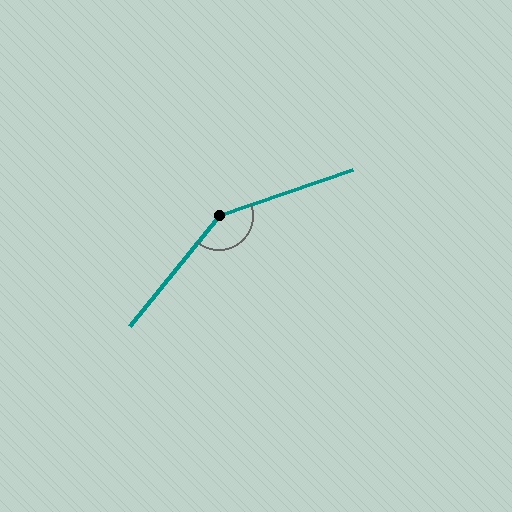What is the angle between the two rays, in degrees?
Approximately 148 degrees.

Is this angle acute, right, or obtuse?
It is obtuse.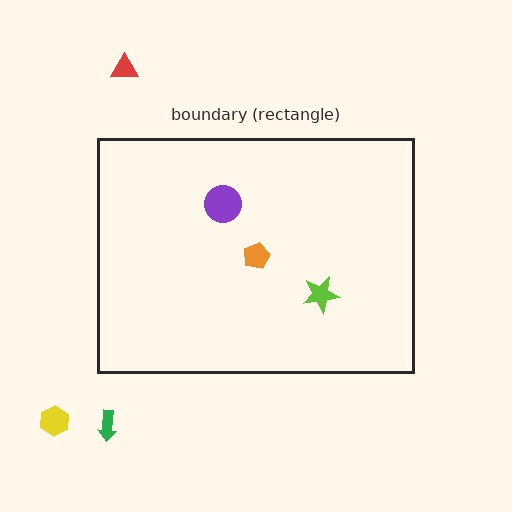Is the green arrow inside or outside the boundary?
Outside.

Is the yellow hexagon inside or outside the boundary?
Outside.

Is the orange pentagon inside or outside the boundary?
Inside.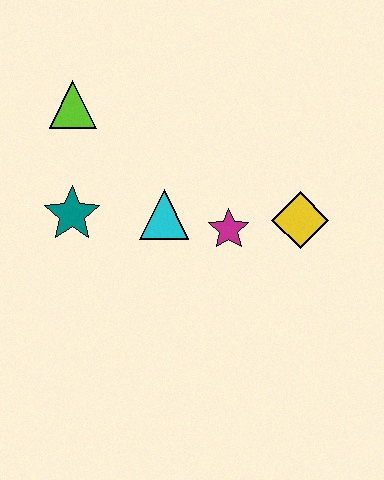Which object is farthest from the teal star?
The yellow diamond is farthest from the teal star.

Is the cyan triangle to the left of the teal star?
No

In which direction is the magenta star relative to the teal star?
The magenta star is to the right of the teal star.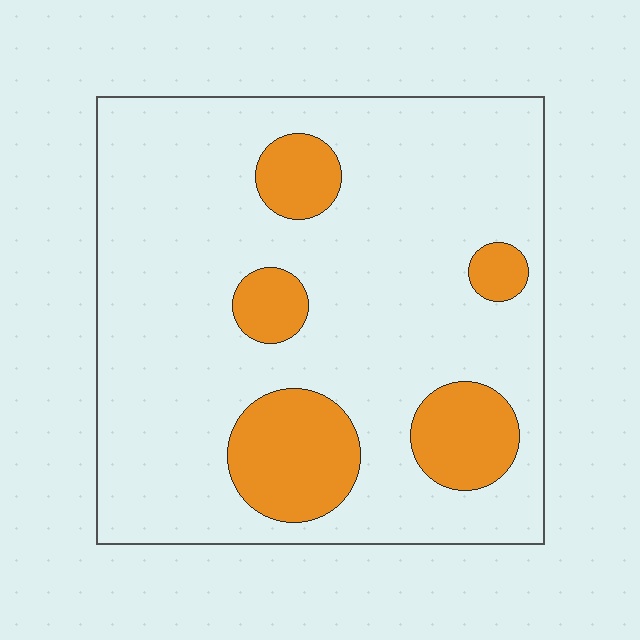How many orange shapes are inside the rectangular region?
5.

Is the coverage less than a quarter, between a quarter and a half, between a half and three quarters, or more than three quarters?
Less than a quarter.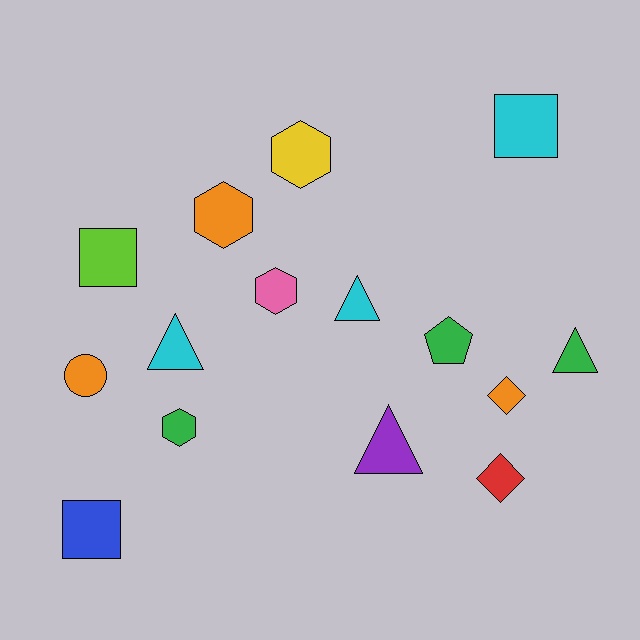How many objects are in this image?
There are 15 objects.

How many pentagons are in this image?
There is 1 pentagon.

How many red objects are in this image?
There is 1 red object.